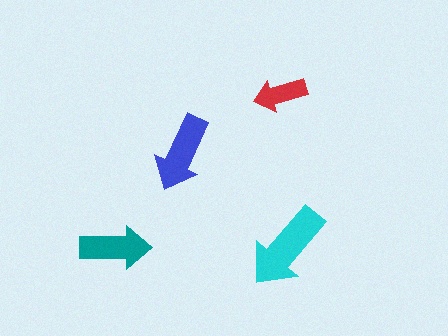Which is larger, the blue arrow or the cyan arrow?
The cyan one.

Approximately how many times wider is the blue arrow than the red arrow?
About 1.5 times wider.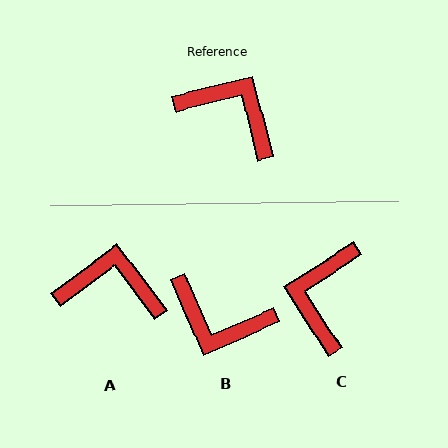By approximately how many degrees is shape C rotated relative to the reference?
Approximately 109 degrees counter-clockwise.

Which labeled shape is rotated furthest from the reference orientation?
B, about 170 degrees away.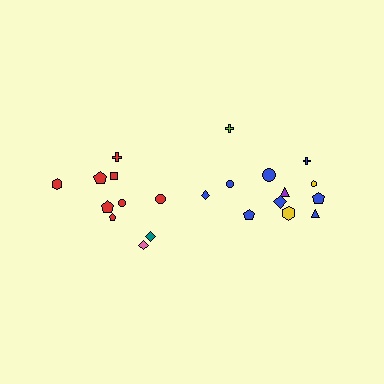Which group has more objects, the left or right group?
The right group.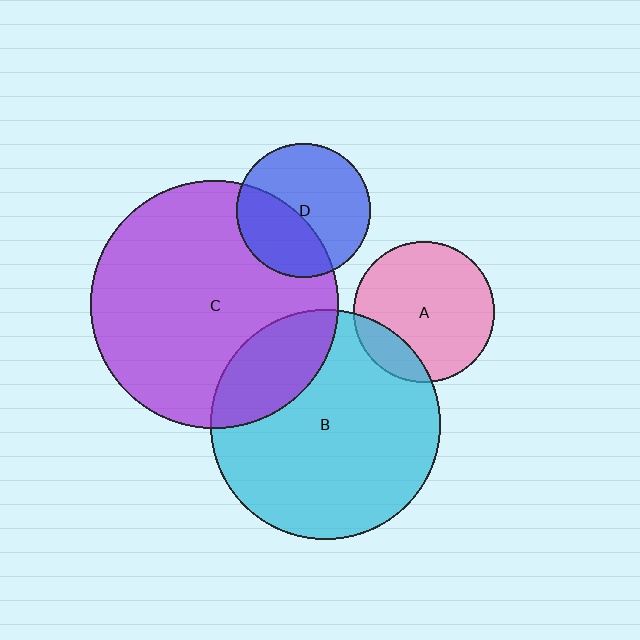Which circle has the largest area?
Circle C (purple).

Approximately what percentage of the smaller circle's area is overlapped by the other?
Approximately 40%.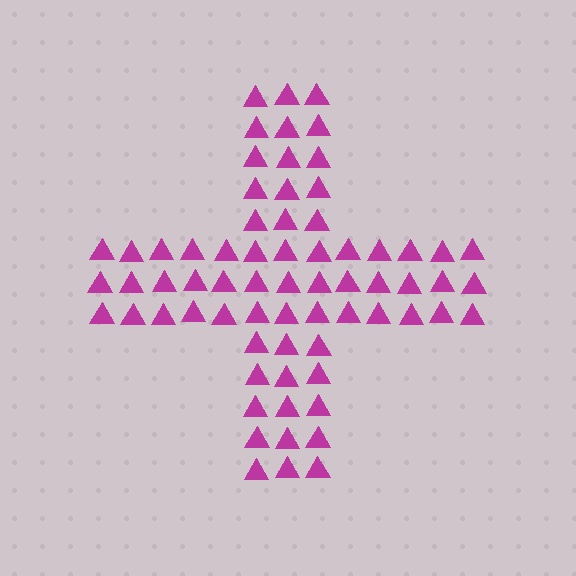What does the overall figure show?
The overall figure shows a cross.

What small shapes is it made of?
It is made of small triangles.